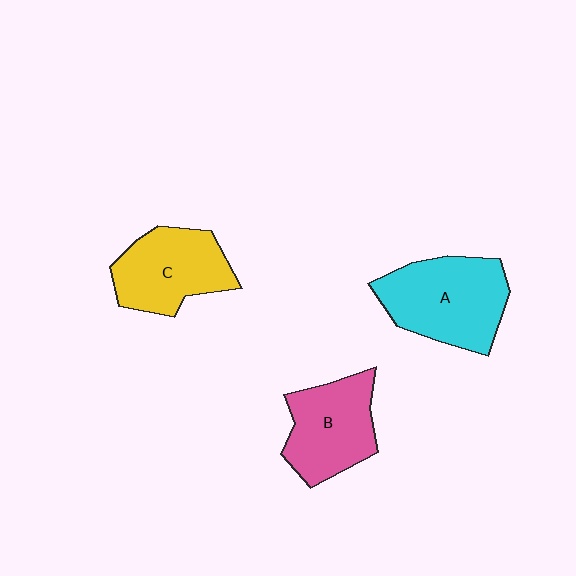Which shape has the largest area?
Shape A (cyan).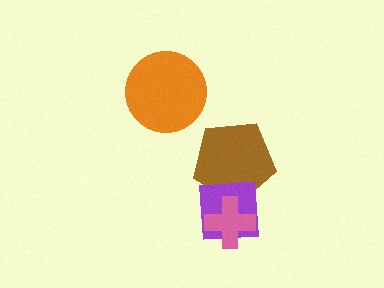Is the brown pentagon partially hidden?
Yes, it is partially covered by another shape.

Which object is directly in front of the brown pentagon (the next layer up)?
The purple square is directly in front of the brown pentagon.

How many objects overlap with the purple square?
2 objects overlap with the purple square.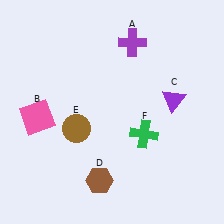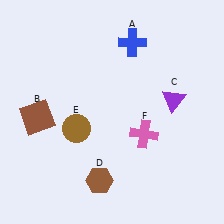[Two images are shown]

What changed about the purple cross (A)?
In Image 1, A is purple. In Image 2, it changed to blue.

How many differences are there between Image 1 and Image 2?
There are 3 differences between the two images.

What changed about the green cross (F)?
In Image 1, F is green. In Image 2, it changed to pink.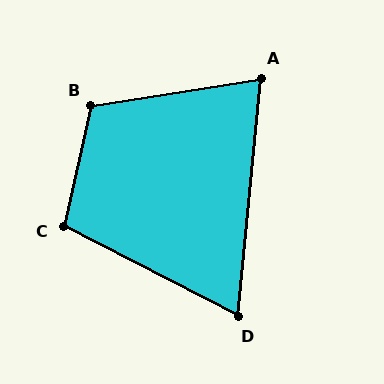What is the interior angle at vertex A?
Approximately 76 degrees (acute).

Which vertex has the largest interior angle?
B, at approximately 112 degrees.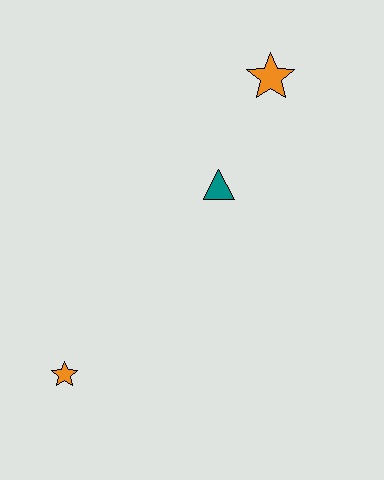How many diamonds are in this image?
There are no diamonds.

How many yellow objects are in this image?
There are no yellow objects.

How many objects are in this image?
There are 3 objects.